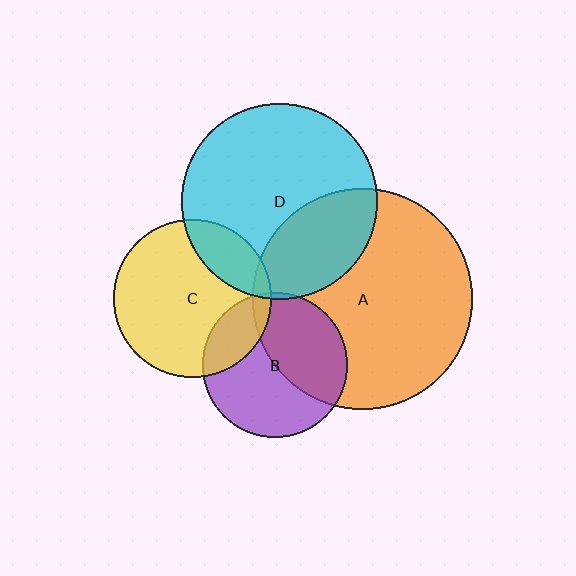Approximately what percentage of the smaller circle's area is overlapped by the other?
Approximately 5%.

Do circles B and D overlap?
Yes.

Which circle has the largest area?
Circle A (orange).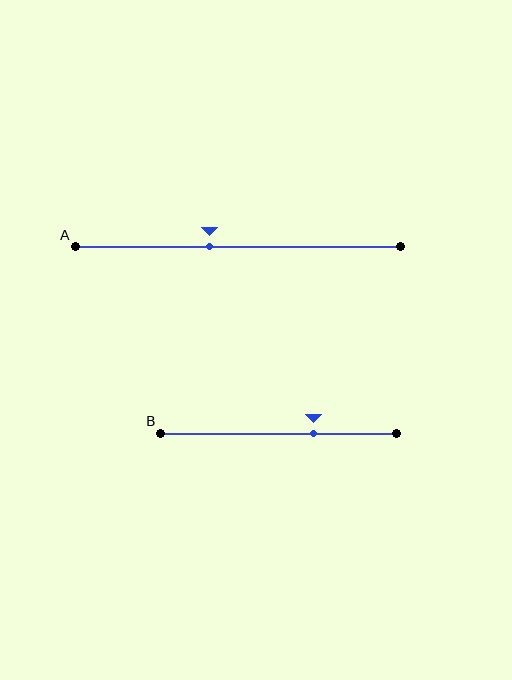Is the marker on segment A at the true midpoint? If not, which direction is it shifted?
No, the marker on segment A is shifted to the left by about 9% of the segment length.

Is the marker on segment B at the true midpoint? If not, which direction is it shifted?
No, the marker on segment B is shifted to the right by about 15% of the segment length.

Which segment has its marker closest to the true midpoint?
Segment A has its marker closest to the true midpoint.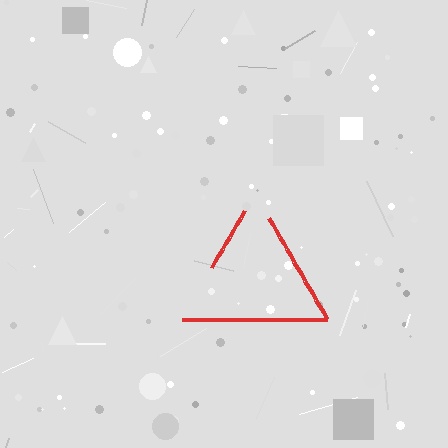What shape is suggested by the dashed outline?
The dashed outline suggests a triangle.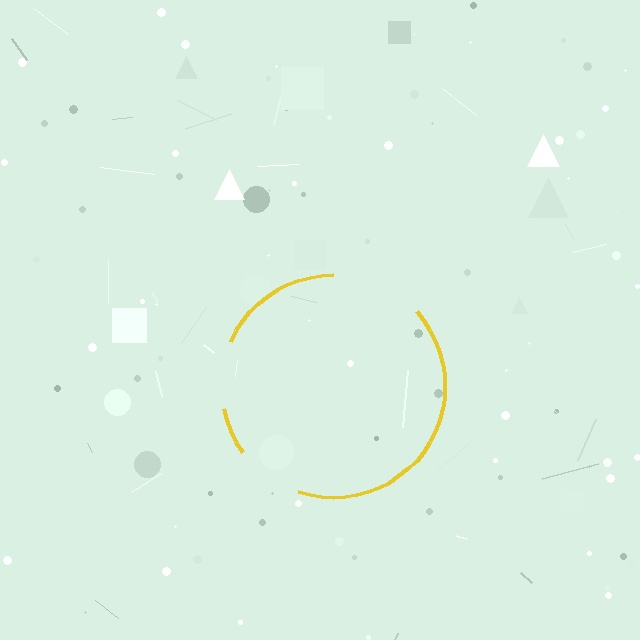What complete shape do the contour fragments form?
The contour fragments form a circle.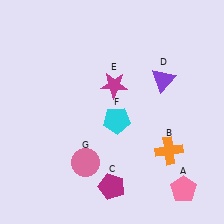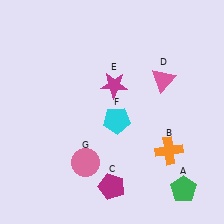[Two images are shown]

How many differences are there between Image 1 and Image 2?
There are 2 differences between the two images.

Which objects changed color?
A changed from pink to green. D changed from purple to pink.